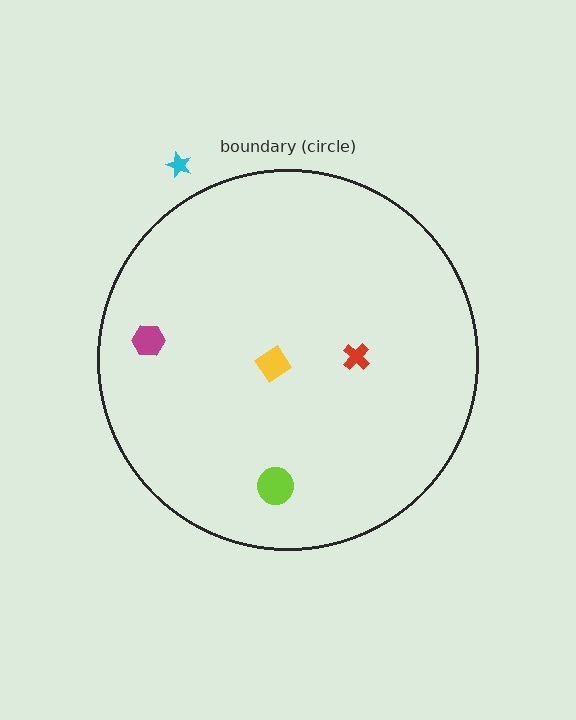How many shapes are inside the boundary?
4 inside, 1 outside.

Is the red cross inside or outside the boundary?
Inside.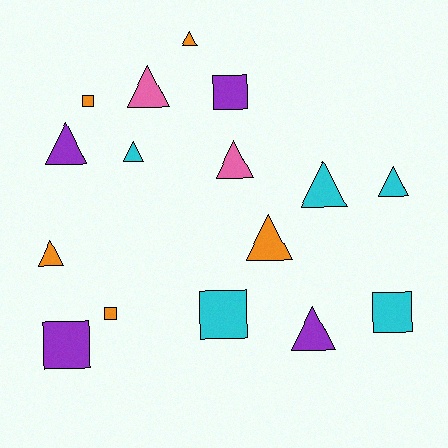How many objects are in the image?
There are 16 objects.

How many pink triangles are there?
There are 2 pink triangles.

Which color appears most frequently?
Cyan, with 5 objects.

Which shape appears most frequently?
Triangle, with 10 objects.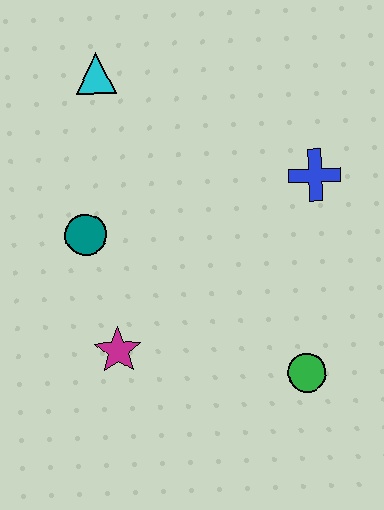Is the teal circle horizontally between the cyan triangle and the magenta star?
No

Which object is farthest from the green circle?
The cyan triangle is farthest from the green circle.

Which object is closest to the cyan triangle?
The teal circle is closest to the cyan triangle.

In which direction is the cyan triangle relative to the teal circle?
The cyan triangle is above the teal circle.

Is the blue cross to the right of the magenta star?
Yes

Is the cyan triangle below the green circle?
No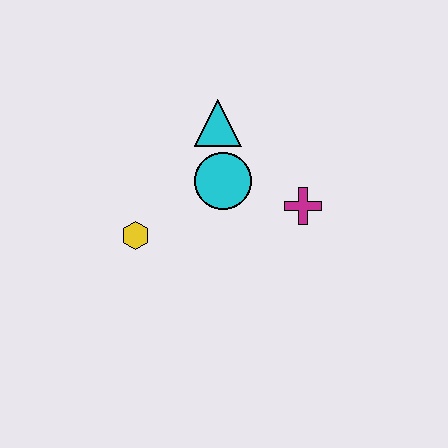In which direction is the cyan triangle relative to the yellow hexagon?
The cyan triangle is above the yellow hexagon.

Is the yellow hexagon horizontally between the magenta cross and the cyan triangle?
No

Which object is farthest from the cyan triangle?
The yellow hexagon is farthest from the cyan triangle.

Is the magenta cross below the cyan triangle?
Yes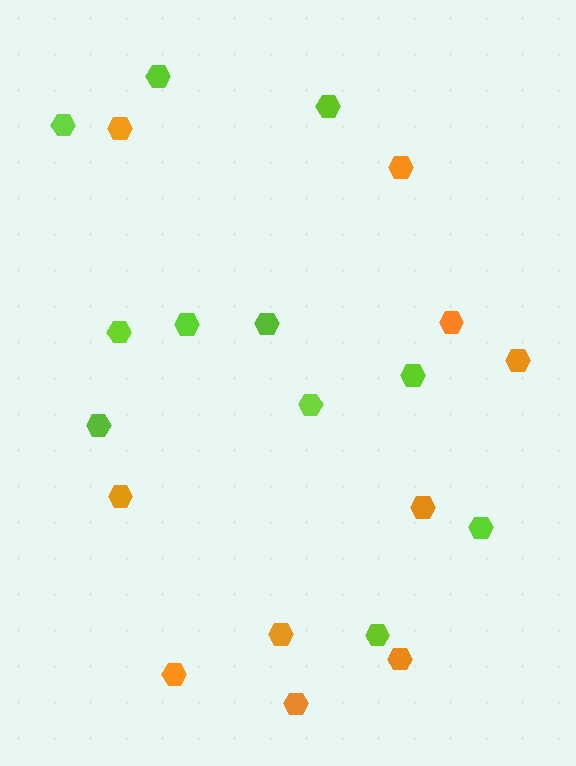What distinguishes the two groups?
There are 2 groups: one group of lime hexagons (11) and one group of orange hexagons (10).